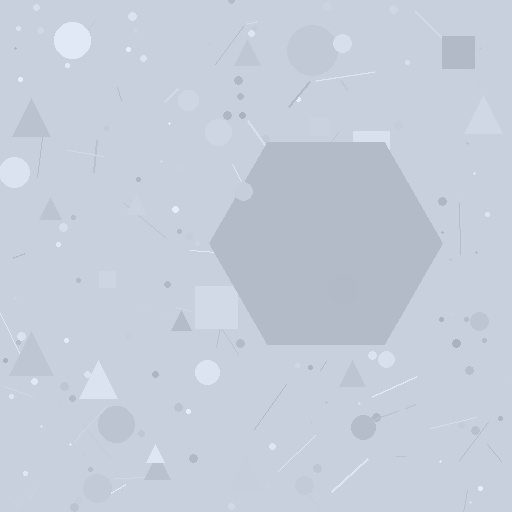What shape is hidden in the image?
A hexagon is hidden in the image.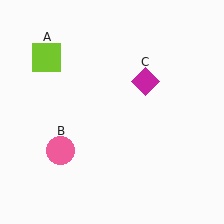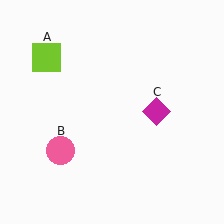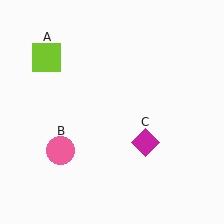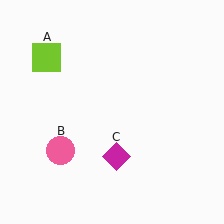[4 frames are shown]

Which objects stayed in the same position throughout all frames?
Lime square (object A) and pink circle (object B) remained stationary.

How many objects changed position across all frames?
1 object changed position: magenta diamond (object C).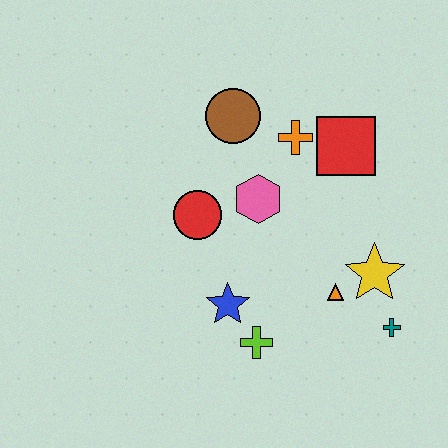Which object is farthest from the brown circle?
The teal cross is farthest from the brown circle.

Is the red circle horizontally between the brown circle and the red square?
No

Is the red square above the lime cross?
Yes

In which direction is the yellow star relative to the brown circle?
The yellow star is below the brown circle.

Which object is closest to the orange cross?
The red square is closest to the orange cross.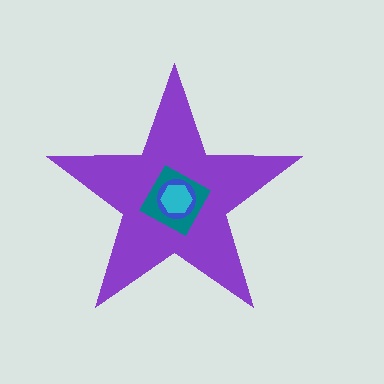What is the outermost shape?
The purple star.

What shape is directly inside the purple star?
The teal diamond.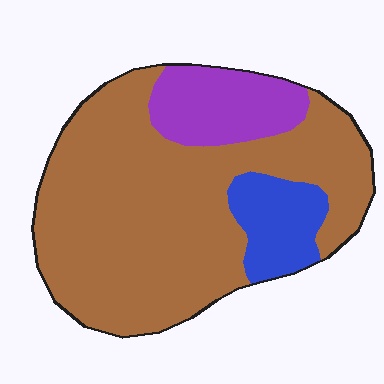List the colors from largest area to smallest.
From largest to smallest: brown, purple, blue.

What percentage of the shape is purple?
Purple takes up less than a quarter of the shape.